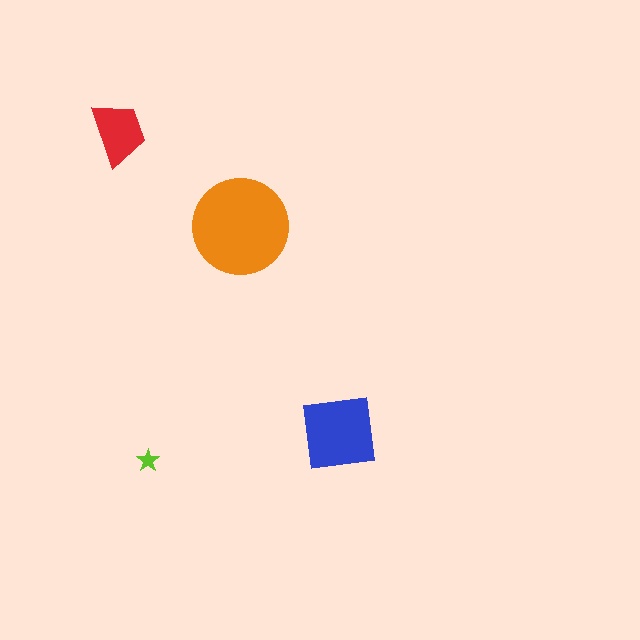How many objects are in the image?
There are 4 objects in the image.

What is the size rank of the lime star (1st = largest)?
4th.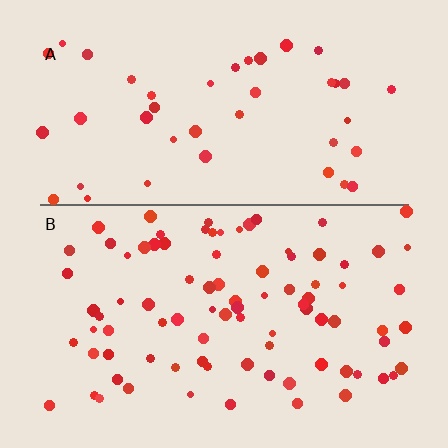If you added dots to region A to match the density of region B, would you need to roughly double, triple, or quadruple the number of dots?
Approximately double.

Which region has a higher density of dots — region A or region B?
B (the bottom).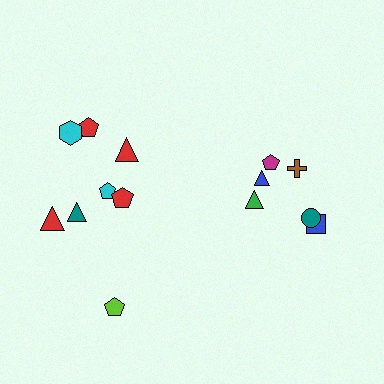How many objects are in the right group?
There are 6 objects.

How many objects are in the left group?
There are 8 objects.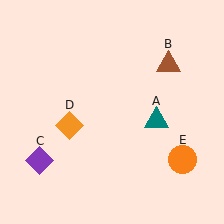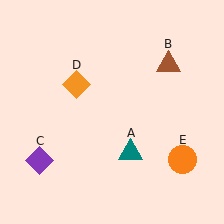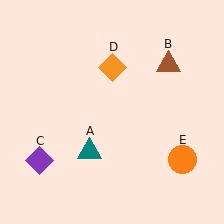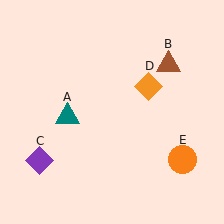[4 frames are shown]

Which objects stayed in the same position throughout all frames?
Brown triangle (object B) and purple diamond (object C) and orange circle (object E) remained stationary.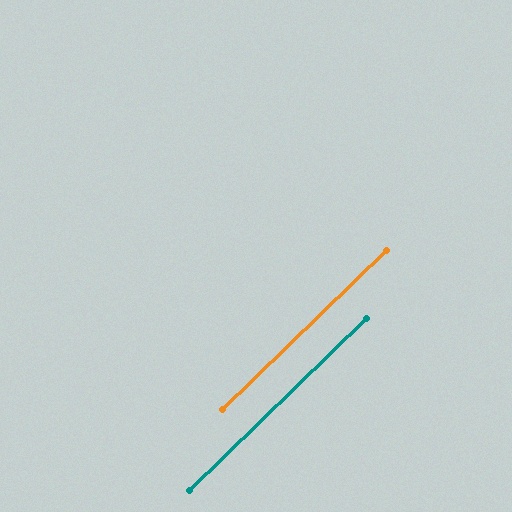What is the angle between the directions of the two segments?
Approximately 0 degrees.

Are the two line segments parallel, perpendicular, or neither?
Parallel — their directions differ by only 0.1°.